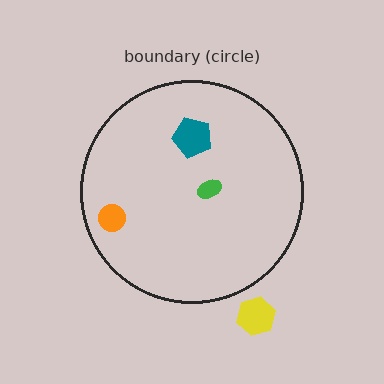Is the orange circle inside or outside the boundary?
Inside.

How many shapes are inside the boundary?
3 inside, 1 outside.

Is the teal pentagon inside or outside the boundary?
Inside.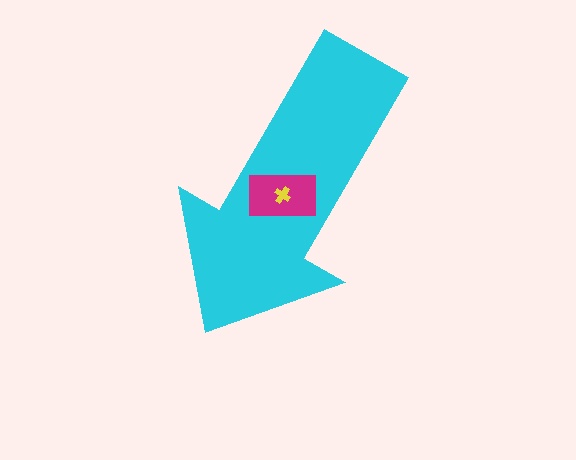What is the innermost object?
The yellow cross.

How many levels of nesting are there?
3.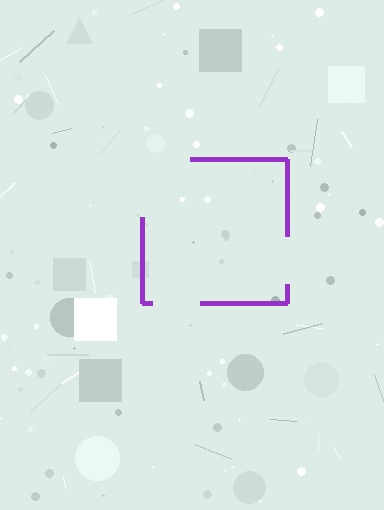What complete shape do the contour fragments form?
The contour fragments form a square.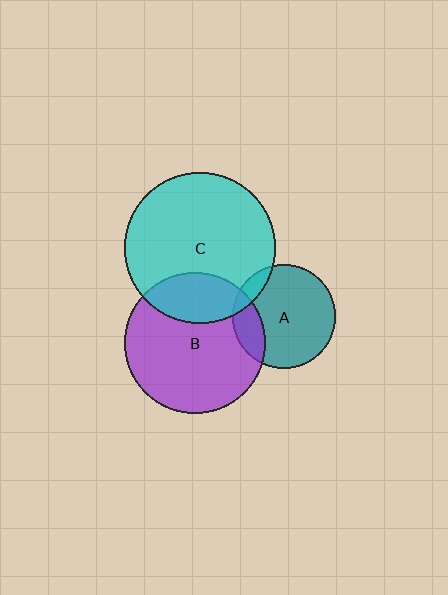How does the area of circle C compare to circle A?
Approximately 2.1 times.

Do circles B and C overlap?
Yes.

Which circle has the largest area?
Circle C (cyan).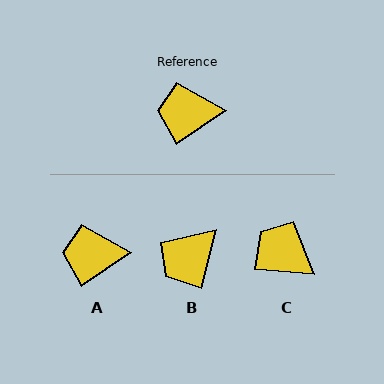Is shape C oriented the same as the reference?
No, it is off by about 39 degrees.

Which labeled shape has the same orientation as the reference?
A.